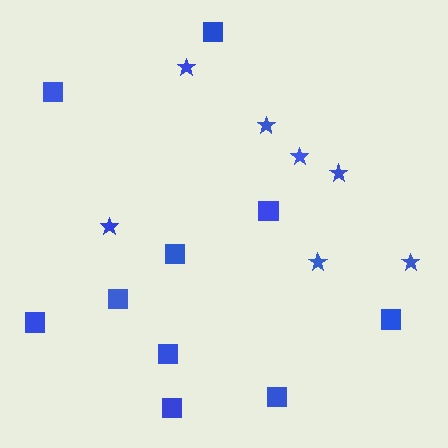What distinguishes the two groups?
There are 2 groups: one group of squares (10) and one group of stars (7).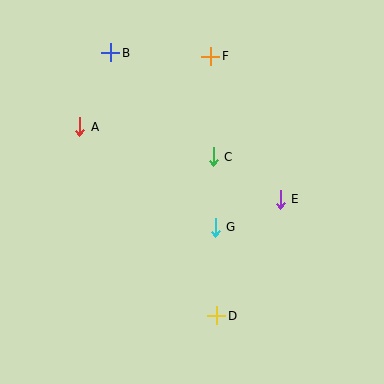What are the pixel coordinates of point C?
Point C is at (213, 157).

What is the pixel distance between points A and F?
The distance between A and F is 148 pixels.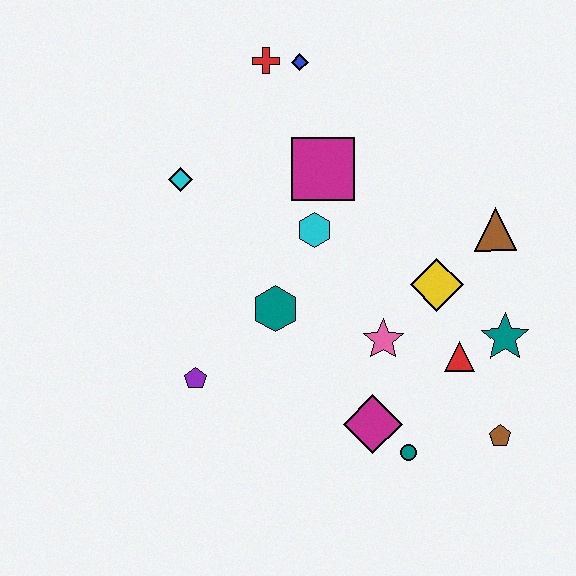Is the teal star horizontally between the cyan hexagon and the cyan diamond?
No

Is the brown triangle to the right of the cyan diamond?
Yes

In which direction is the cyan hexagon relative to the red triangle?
The cyan hexagon is to the left of the red triangle.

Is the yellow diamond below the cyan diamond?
Yes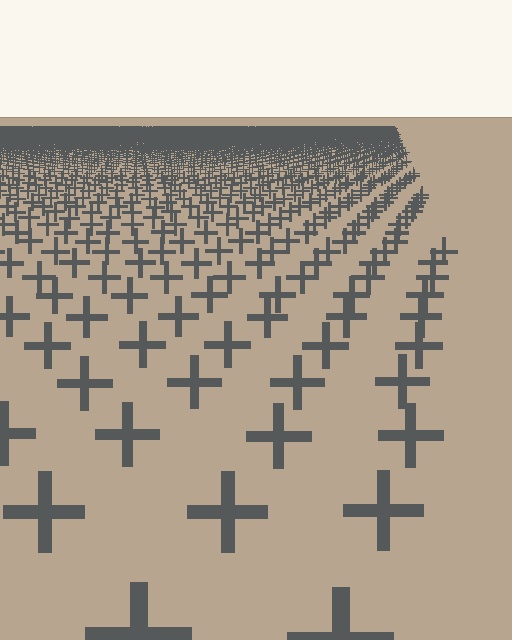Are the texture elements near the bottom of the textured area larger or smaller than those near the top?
Larger. Near the bottom, elements are closer to the viewer and appear at a bigger on-screen size.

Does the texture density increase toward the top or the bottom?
Density increases toward the top.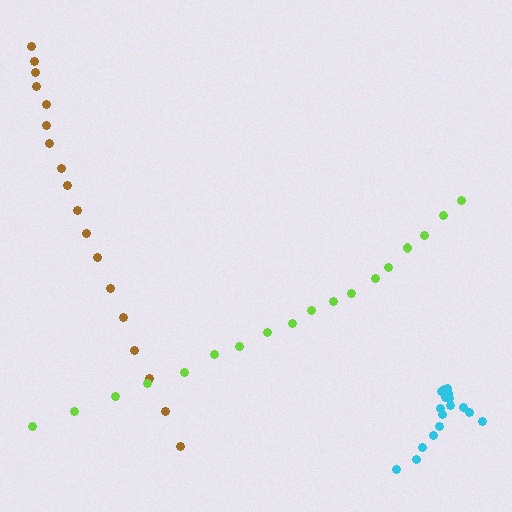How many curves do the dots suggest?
There are 3 distinct paths.